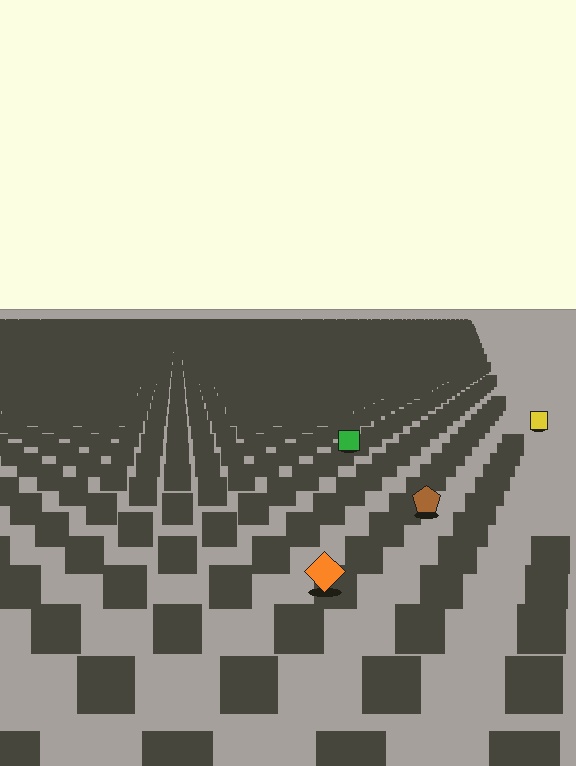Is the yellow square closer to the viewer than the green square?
No. The green square is closer — you can tell from the texture gradient: the ground texture is coarser near it.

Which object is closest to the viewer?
The orange diamond is closest. The texture marks near it are larger and more spread out.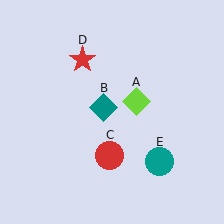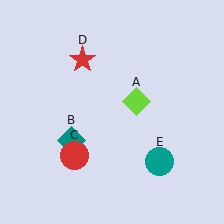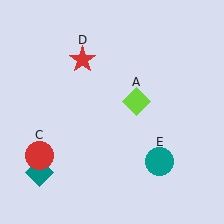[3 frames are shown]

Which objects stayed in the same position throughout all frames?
Lime diamond (object A) and red star (object D) and teal circle (object E) remained stationary.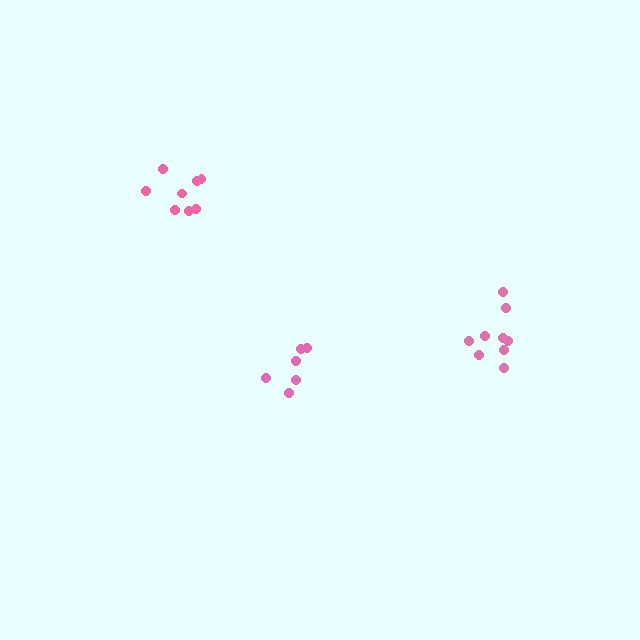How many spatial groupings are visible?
There are 3 spatial groupings.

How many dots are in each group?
Group 1: 8 dots, Group 2: 9 dots, Group 3: 6 dots (23 total).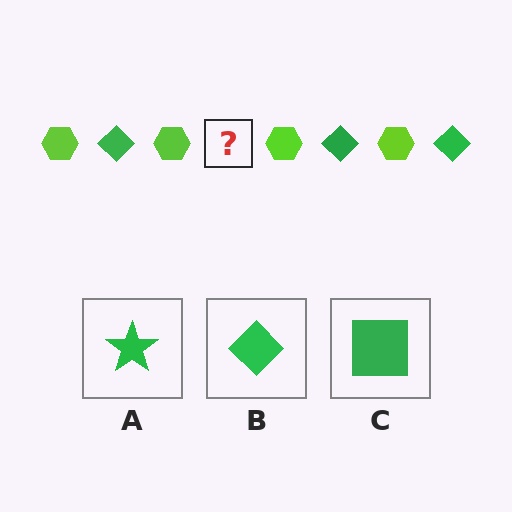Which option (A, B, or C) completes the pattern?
B.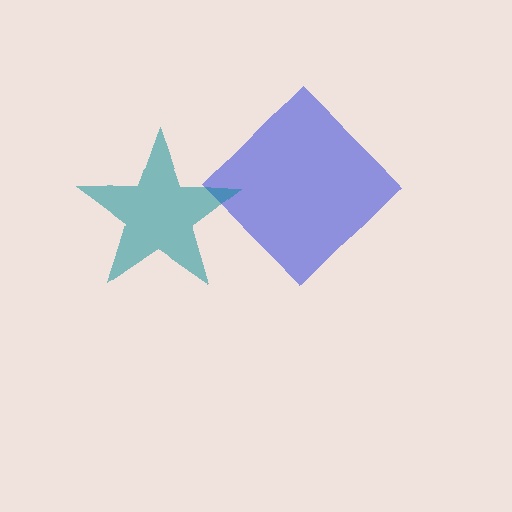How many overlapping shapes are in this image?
There are 2 overlapping shapes in the image.